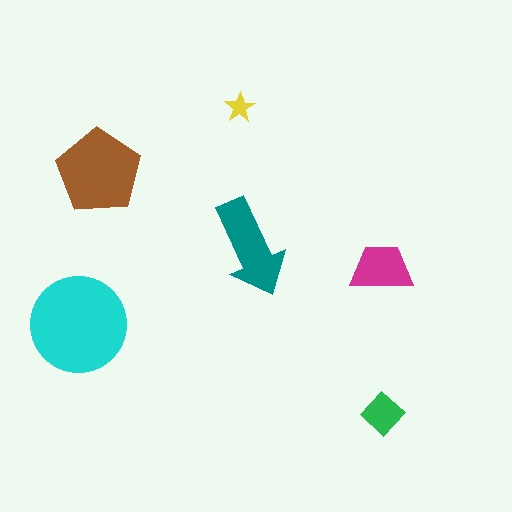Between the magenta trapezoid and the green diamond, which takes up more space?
The magenta trapezoid.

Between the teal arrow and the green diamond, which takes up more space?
The teal arrow.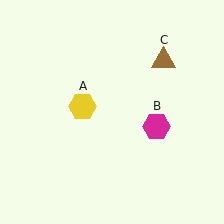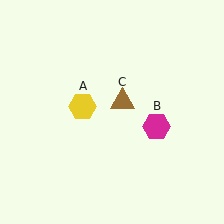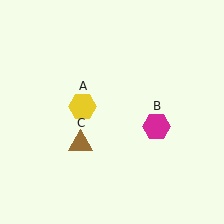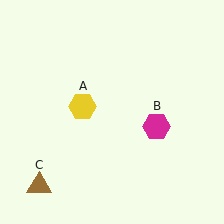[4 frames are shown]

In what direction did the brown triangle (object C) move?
The brown triangle (object C) moved down and to the left.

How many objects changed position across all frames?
1 object changed position: brown triangle (object C).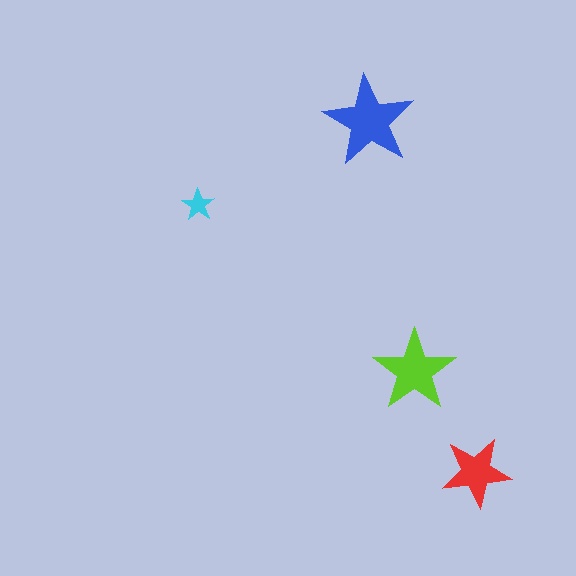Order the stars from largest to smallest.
the blue one, the lime one, the red one, the cyan one.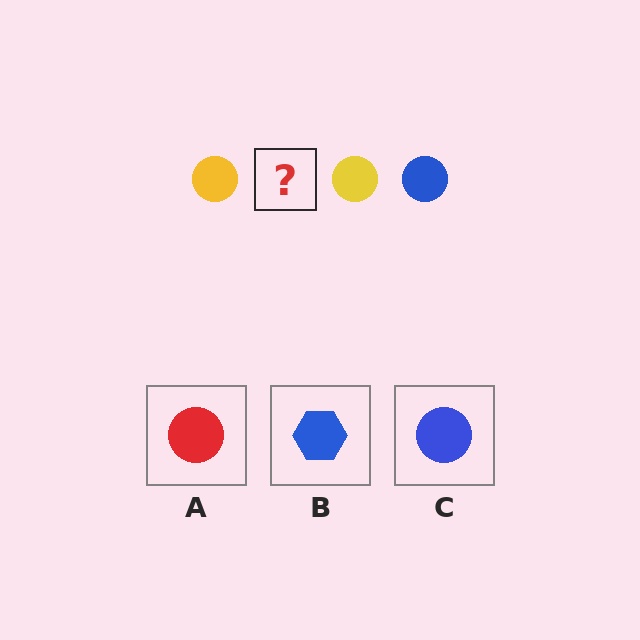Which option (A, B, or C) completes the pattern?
C.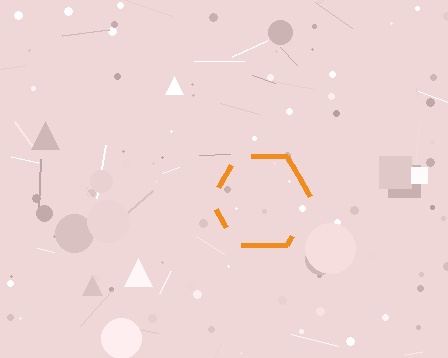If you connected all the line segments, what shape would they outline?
They would outline a hexagon.